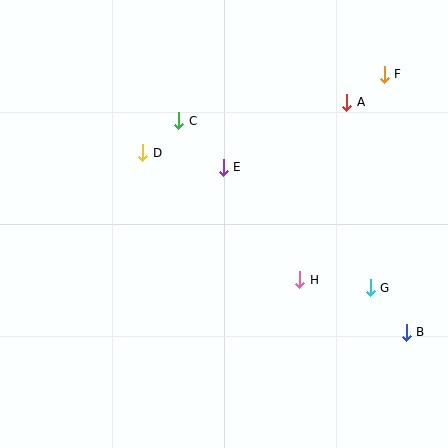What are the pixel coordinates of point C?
Point C is at (179, 121).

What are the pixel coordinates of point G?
Point G is at (370, 288).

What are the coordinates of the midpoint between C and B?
The midpoint between C and B is at (293, 227).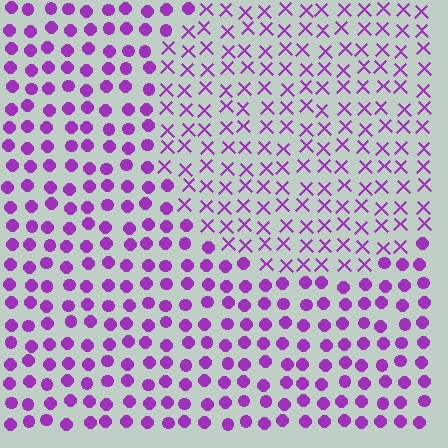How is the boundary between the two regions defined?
The boundary is defined by a change in element shape: X marks inside vs. circles outside. All elements share the same color and spacing.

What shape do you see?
I see a circle.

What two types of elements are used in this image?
The image uses X marks inside the circle region and circles outside it.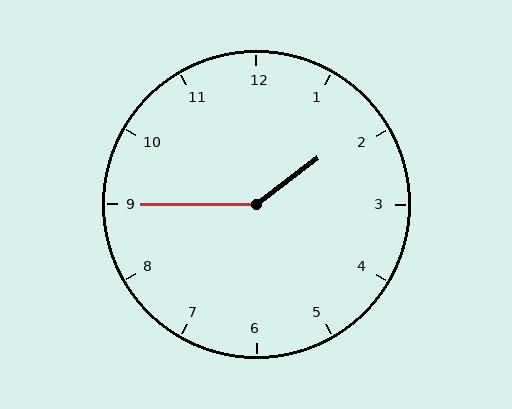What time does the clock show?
1:45.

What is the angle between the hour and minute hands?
Approximately 142 degrees.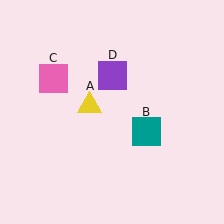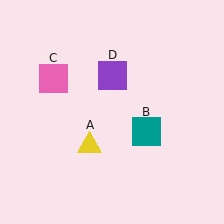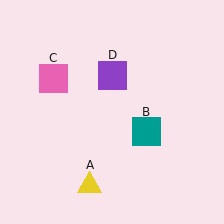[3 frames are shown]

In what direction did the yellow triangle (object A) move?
The yellow triangle (object A) moved down.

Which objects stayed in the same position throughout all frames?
Teal square (object B) and pink square (object C) and purple square (object D) remained stationary.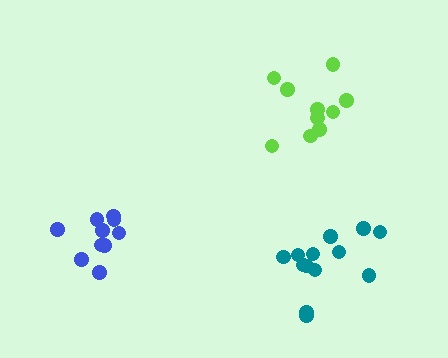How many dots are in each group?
Group 1: 10 dots, Group 2: 10 dots, Group 3: 13 dots (33 total).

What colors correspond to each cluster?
The clusters are colored: lime, blue, teal.